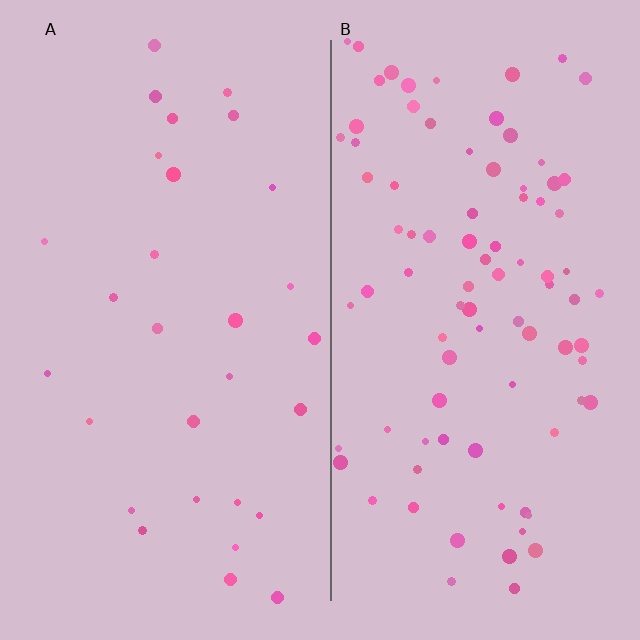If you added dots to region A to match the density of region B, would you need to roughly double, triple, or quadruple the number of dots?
Approximately triple.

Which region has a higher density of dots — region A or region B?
B (the right).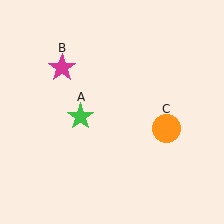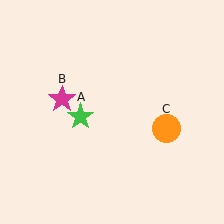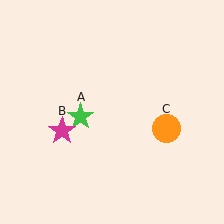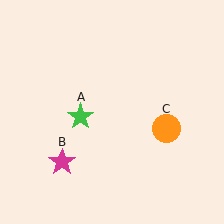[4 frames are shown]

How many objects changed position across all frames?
1 object changed position: magenta star (object B).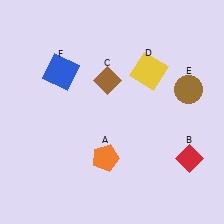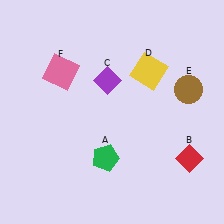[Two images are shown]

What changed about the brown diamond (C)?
In Image 1, C is brown. In Image 2, it changed to purple.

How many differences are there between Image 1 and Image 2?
There are 3 differences between the two images.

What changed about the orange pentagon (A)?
In Image 1, A is orange. In Image 2, it changed to green.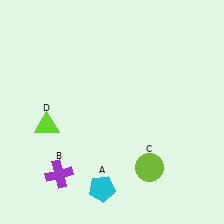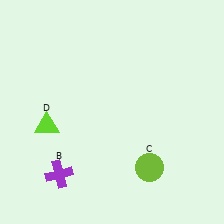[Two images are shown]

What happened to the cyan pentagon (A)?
The cyan pentagon (A) was removed in Image 2. It was in the bottom-left area of Image 1.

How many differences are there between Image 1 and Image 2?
There is 1 difference between the two images.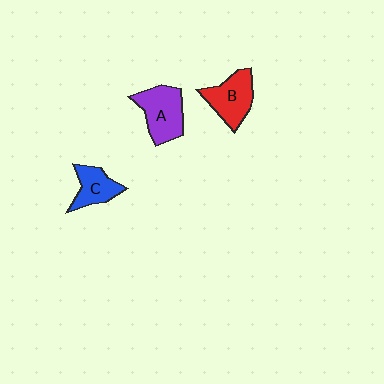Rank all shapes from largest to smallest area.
From largest to smallest: A (purple), B (red), C (blue).